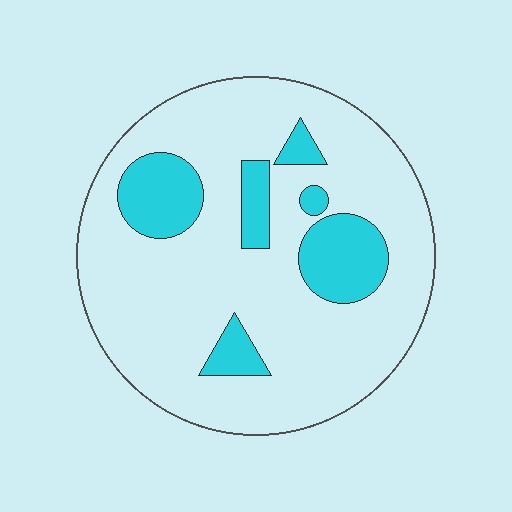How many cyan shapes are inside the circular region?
6.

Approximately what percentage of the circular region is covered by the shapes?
Approximately 20%.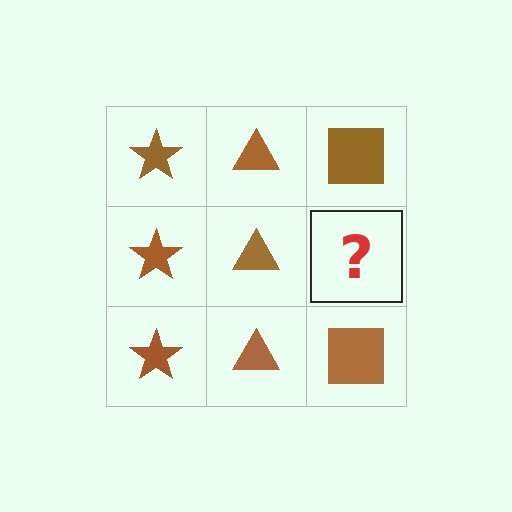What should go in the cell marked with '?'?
The missing cell should contain a brown square.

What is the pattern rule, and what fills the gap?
The rule is that each column has a consistent shape. The gap should be filled with a brown square.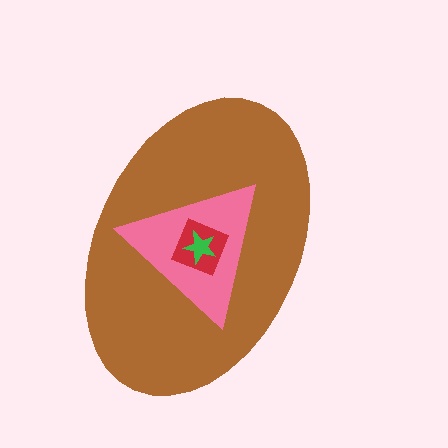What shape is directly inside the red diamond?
The green star.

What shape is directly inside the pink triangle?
The red diamond.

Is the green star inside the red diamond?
Yes.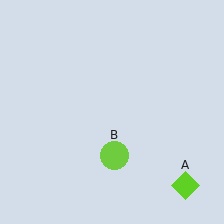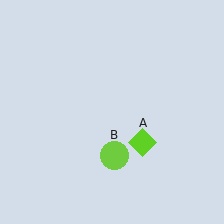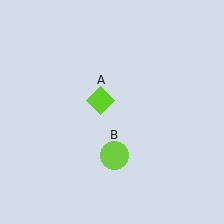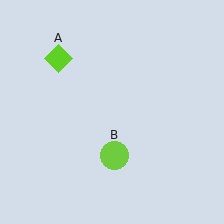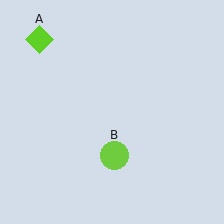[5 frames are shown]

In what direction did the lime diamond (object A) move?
The lime diamond (object A) moved up and to the left.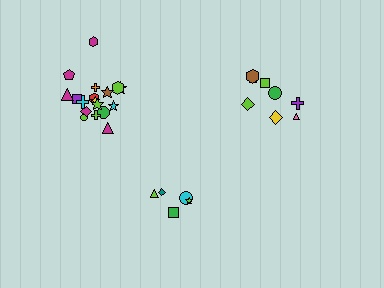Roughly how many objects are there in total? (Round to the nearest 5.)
Roughly 30 objects in total.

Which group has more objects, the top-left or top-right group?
The top-left group.